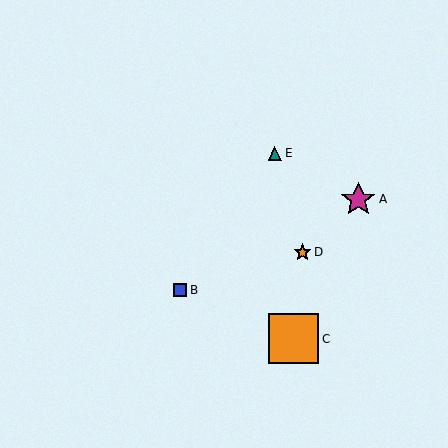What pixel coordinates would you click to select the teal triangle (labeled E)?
Click at (275, 153) to select the teal triangle E.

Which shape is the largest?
The orange square (labeled C) is the largest.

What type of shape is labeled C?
Shape C is an orange square.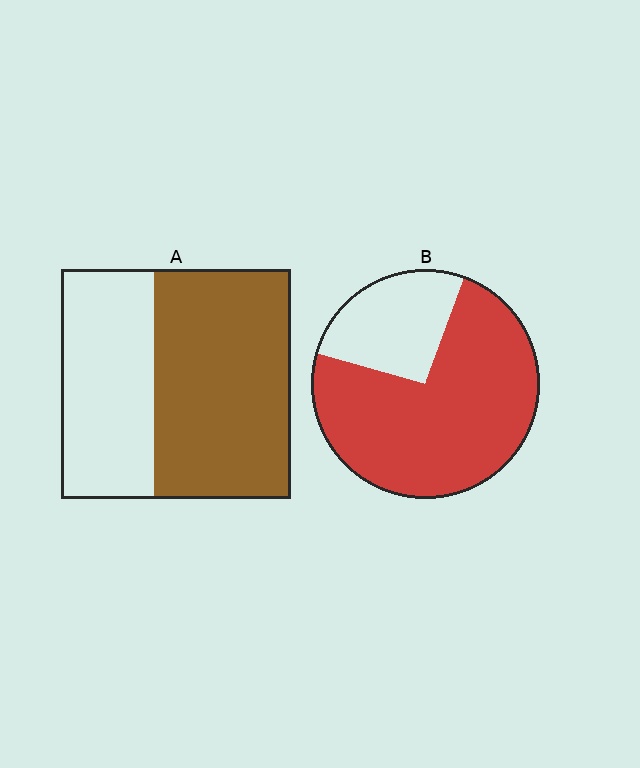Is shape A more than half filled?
Yes.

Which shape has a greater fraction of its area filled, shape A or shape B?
Shape B.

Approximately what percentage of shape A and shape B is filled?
A is approximately 60% and B is approximately 75%.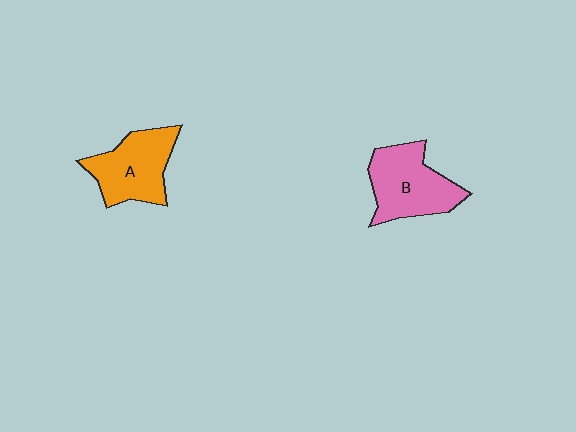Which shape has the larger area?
Shape B (pink).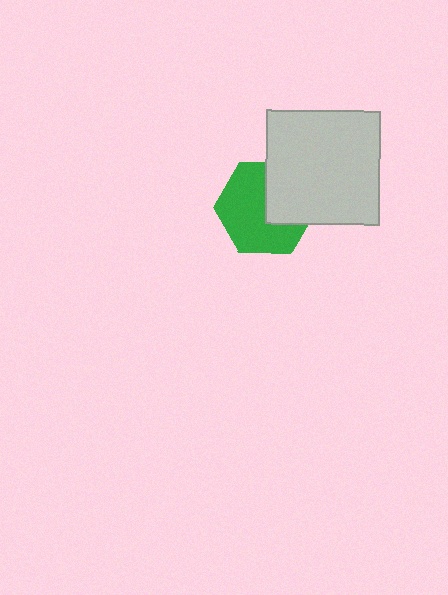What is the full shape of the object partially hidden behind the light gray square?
The partially hidden object is a green hexagon.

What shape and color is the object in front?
The object in front is a light gray square.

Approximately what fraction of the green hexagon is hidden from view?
Roughly 36% of the green hexagon is hidden behind the light gray square.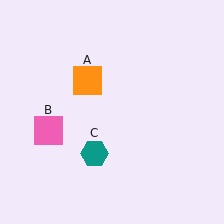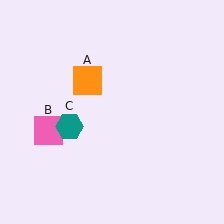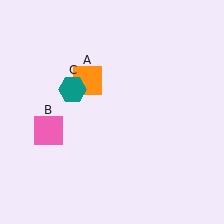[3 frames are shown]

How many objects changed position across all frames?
1 object changed position: teal hexagon (object C).